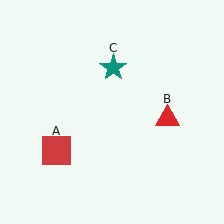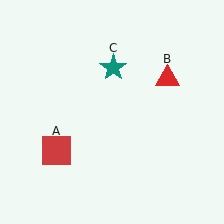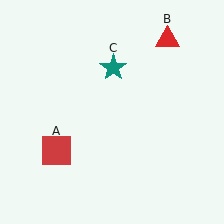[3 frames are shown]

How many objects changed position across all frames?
1 object changed position: red triangle (object B).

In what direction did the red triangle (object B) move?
The red triangle (object B) moved up.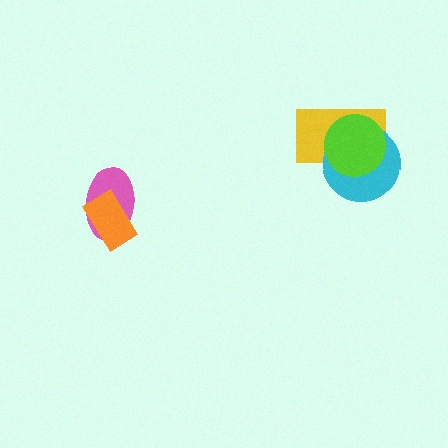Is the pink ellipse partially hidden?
Yes, it is partially covered by another shape.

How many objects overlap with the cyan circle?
2 objects overlap with the cyan circle.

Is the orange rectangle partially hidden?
No, no other shape covers it.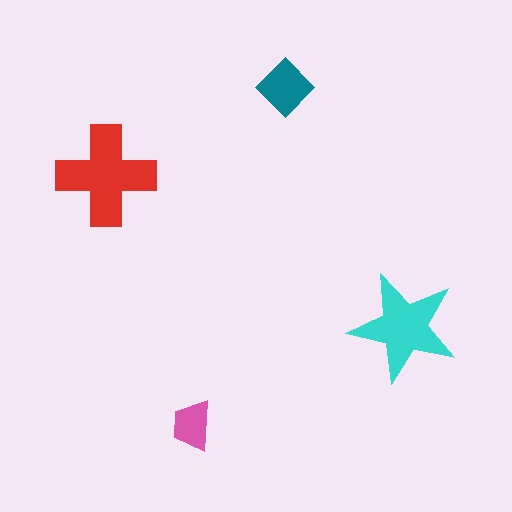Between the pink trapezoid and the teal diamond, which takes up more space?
The teal diamond.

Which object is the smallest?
The pink trapezoid.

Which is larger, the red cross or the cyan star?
The red cross.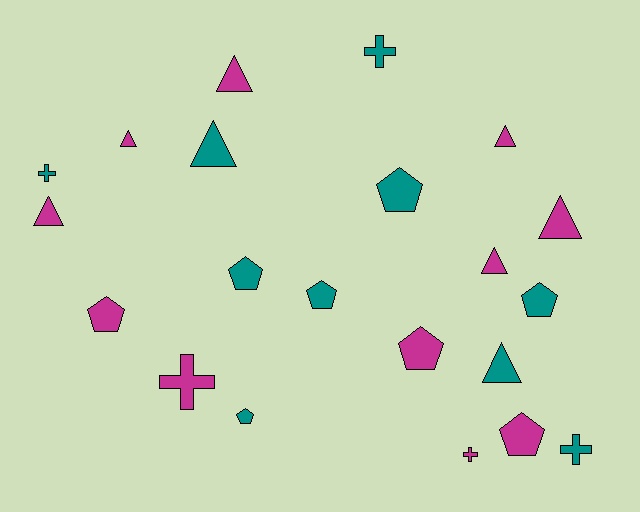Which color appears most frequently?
Magenta, with 11 objects.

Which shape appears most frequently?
Pentagon, with 8 objects.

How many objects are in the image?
There are 21 objects.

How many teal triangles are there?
There are 2 teal triangles.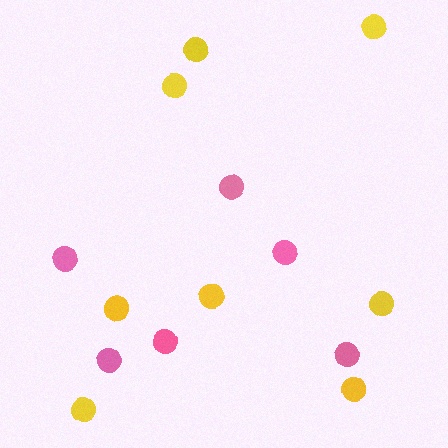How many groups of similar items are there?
There are 2 groups: one group of pink circles (6) and one group of yellow circles (8).